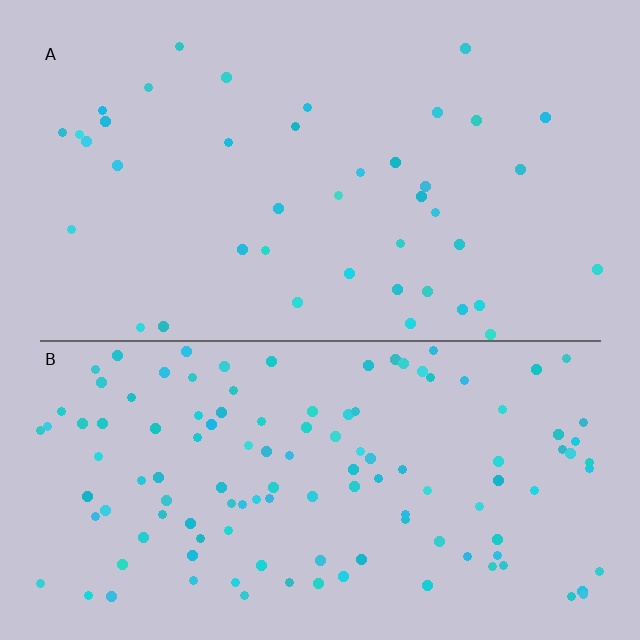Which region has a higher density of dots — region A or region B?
B (the bottom).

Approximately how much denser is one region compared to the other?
Approximately 3.0× — region B over region A.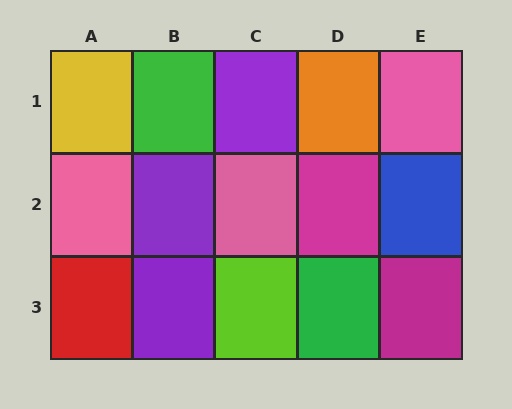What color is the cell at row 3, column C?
Lime.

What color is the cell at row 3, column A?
Red.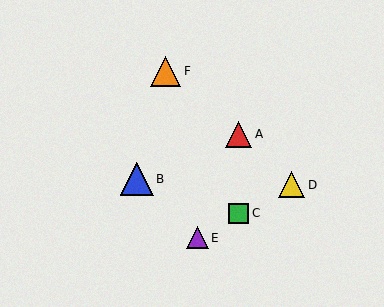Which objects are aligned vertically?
Objects A, C are aligned vertically.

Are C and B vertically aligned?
No, C is at x≈239 and B is at x≈137.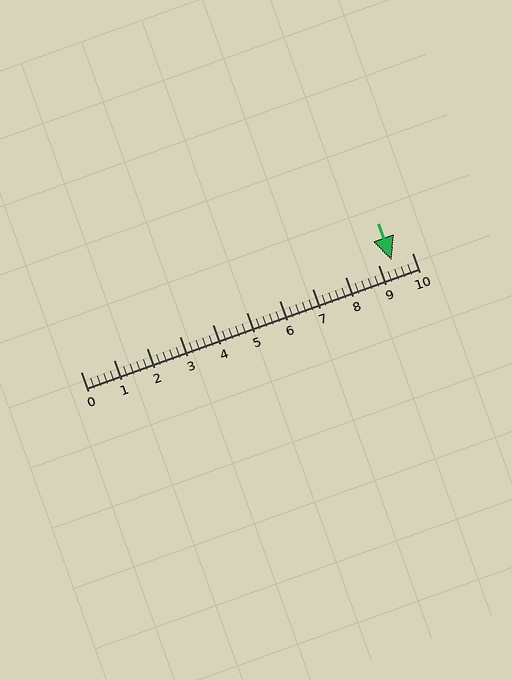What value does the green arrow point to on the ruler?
The green arrow points to approximately 9.4.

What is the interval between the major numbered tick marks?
The major tick marks are spaced 1 units apart.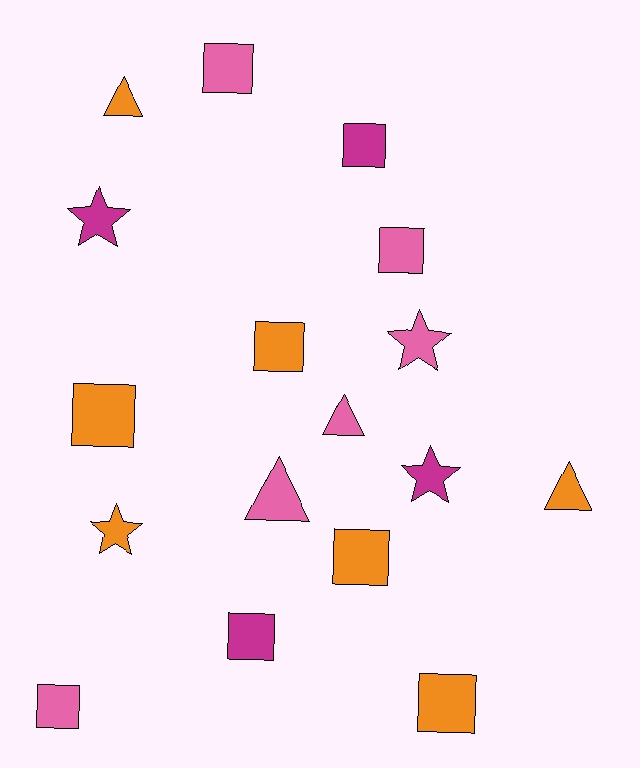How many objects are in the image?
There are 17 objects.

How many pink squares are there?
There are 3 pink squares.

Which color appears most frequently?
Orange, with 7 objects.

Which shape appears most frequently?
Square, with 9 objects.